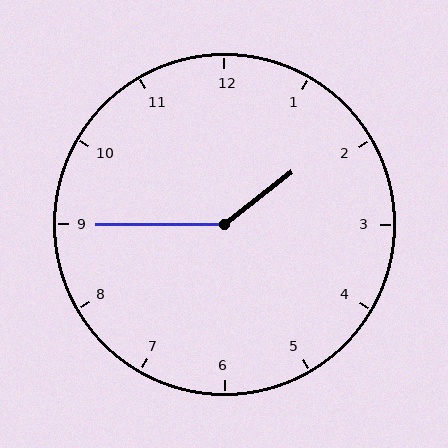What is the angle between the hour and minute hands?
Approximately 142 degrees.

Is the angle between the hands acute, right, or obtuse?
It is obtuse.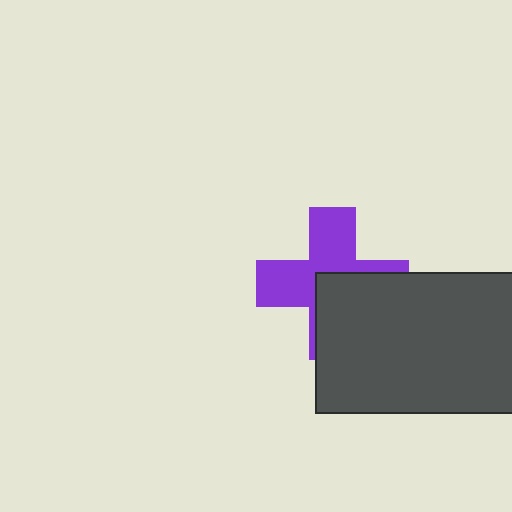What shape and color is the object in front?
The object in front is a dark gray rectangle.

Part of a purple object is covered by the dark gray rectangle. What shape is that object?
It is a cross.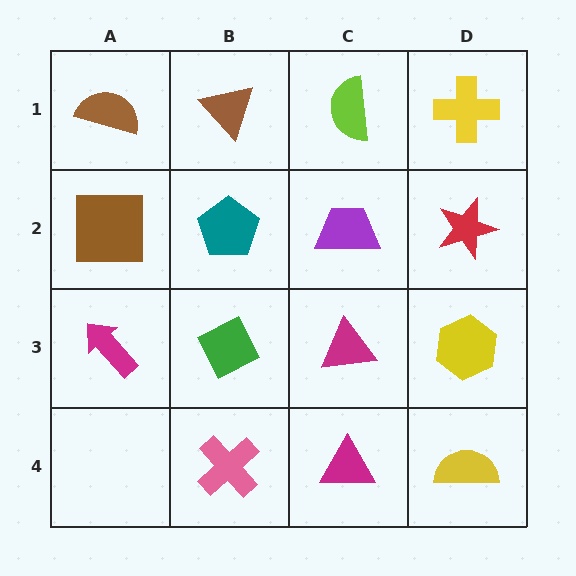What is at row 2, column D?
A red star.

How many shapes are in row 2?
4 shapes.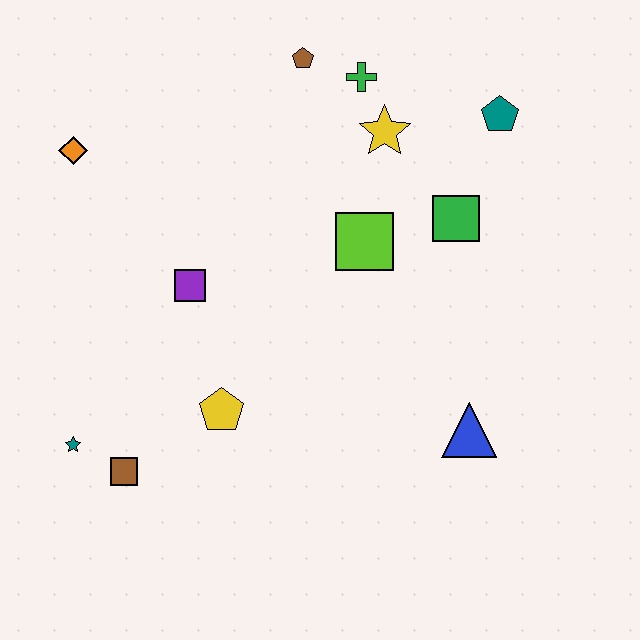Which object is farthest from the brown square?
The teal pentagon is farthest from the brown square.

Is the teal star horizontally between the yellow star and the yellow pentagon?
No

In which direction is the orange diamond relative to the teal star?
The orange diamond is above the teal star.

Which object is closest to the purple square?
The yellow pentagon is closest to the purple square.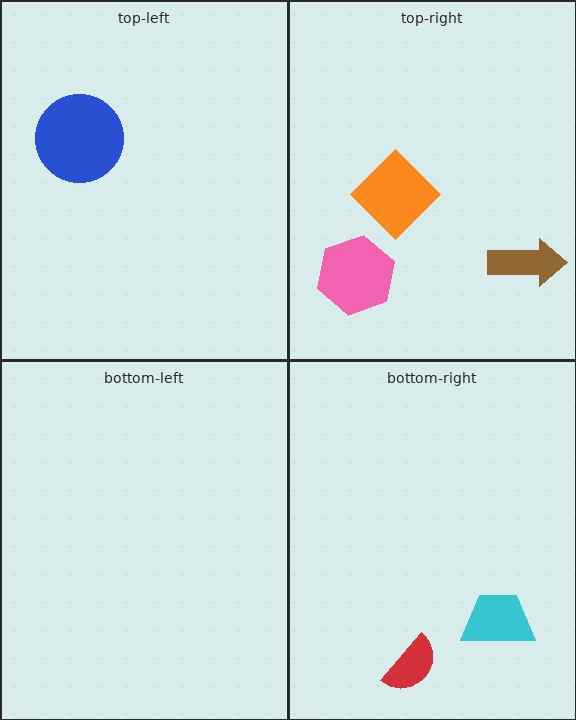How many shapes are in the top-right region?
3.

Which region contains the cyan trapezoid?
The bottom-right region.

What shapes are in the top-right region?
The pink hexagon, the brown arrow, the orange diamond.